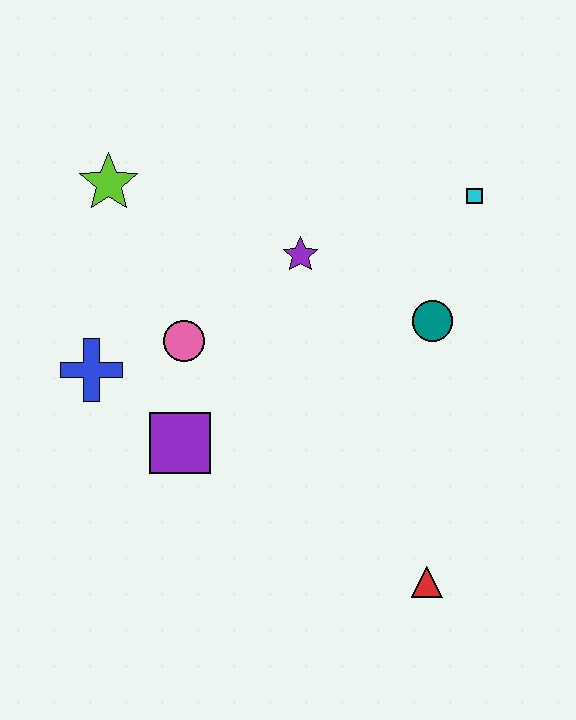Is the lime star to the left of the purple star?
Yes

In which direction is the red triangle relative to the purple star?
The red triangle is below the purple star.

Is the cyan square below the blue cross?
No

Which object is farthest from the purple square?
The cyan square is farthest from the purple square.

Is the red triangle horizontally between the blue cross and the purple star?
No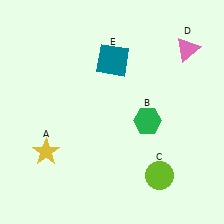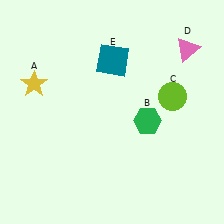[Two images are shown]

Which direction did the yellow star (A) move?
The yellow star (A) moved up.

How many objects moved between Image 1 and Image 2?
2 objects moved between the two images.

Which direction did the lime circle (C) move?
The lime circle (C) moved up.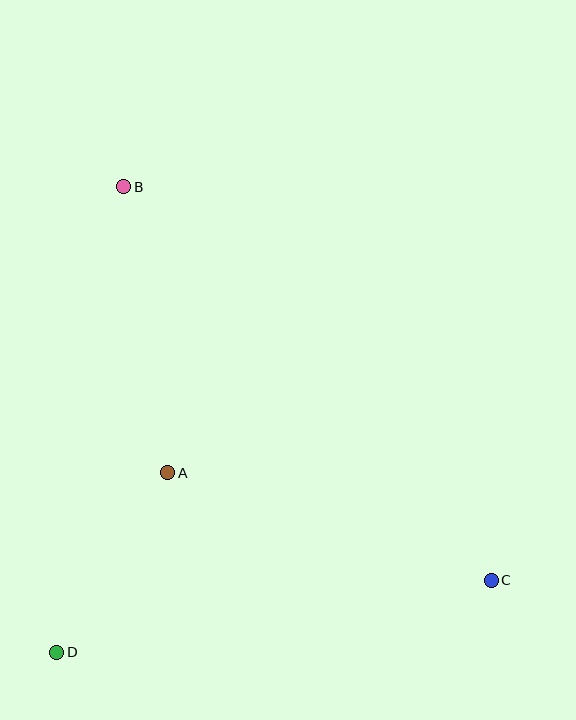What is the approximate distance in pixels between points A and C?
The distance between A and C is approximately 341 pixels.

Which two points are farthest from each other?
Points B and C are farthest from each other.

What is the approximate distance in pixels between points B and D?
The distance between B and D is approximately 470 pixels.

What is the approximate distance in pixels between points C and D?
The distance between C and D is approximately 440 pixels.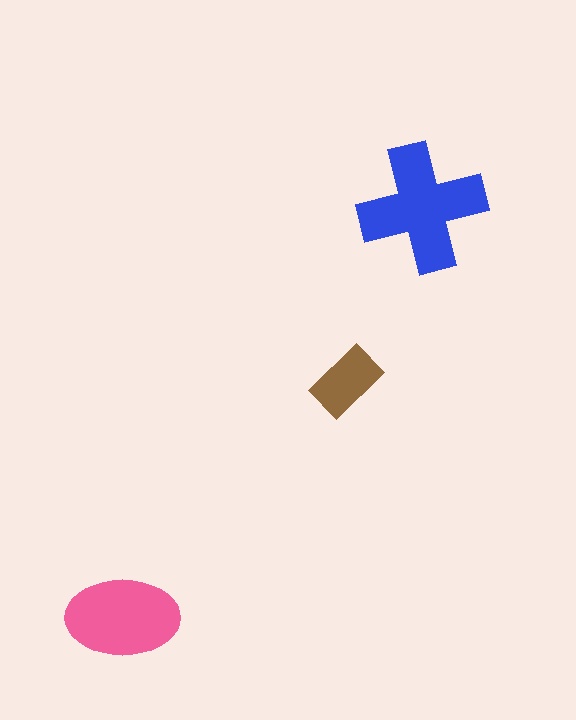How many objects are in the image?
There are 3 objects in the image.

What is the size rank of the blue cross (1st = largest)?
1st.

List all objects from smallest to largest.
The brown rectangle, the pink ellipse, the blue cross.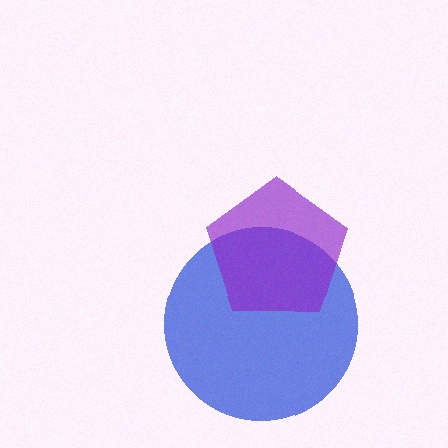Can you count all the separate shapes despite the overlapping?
Yes, there are 2 separate shapes.